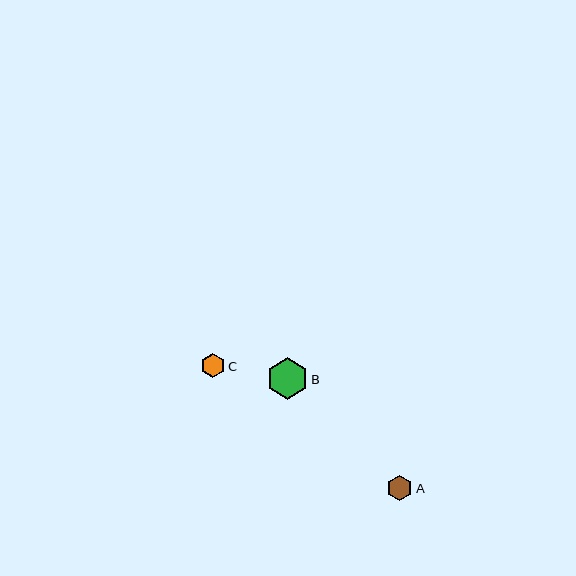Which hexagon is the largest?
Hexagon B is the largest with a size of approximately 41 pixels.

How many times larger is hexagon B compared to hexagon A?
Hexagon B is approximately 1.6 times the size of hexagon A.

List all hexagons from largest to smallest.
From largest to smallest: B, A, C.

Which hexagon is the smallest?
Hexagon C is the smallest with a size of approximately 24 pixels.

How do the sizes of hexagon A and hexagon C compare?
Hexagon A and hexagon C are approximately the same size.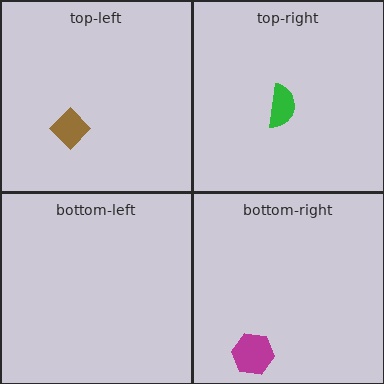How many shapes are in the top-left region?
1.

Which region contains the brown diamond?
The top-left region.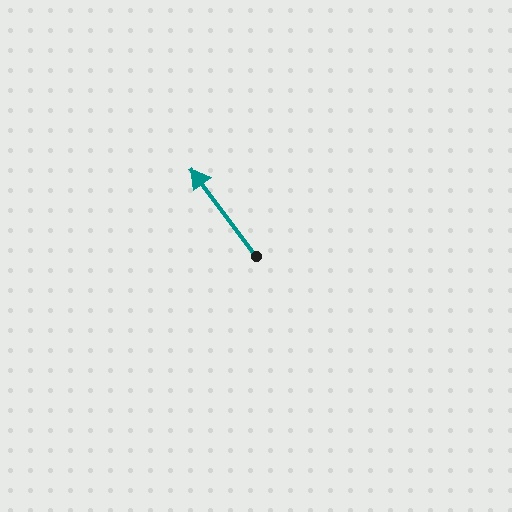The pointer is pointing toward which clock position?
Roughly 11 o'clock.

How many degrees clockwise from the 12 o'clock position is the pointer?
Approximately 323 degrees.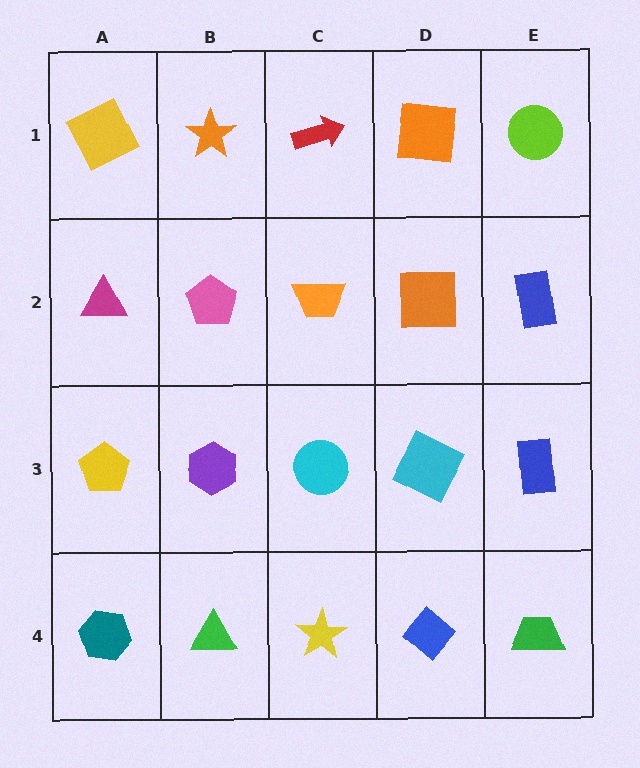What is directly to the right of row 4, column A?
A green triangle.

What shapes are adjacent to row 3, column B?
A pink pentagon (row 2, column B), a green triangle (row 4, column B), a yellow pentagon (row 3, column A), a cyan circle (row 3, column C).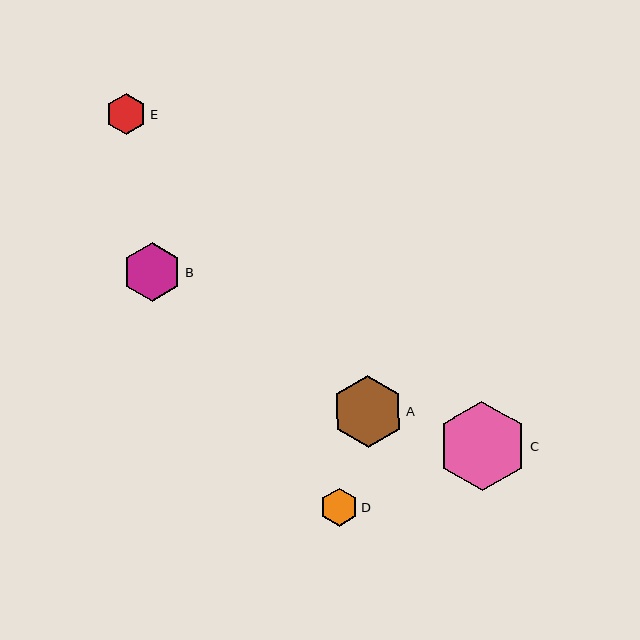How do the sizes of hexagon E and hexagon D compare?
Hexagon E and hexagon D are approximately the same size.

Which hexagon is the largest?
Hexagon C is the largest with a size of approximately 89 pixels.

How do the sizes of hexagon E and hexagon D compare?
Hexagon E and hexagon D are approximately the same size.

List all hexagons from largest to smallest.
From largest to smallest: C, A, B, E, D.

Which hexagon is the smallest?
Hexagon D is the smallest with a size of approximately 37 pixels.